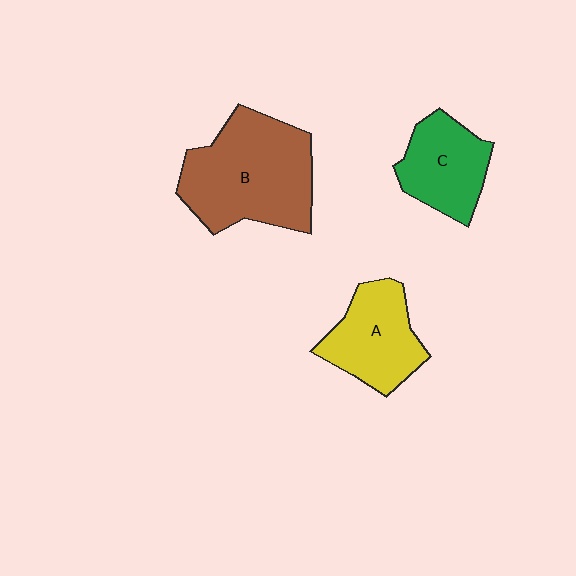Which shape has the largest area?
Shape B (brown).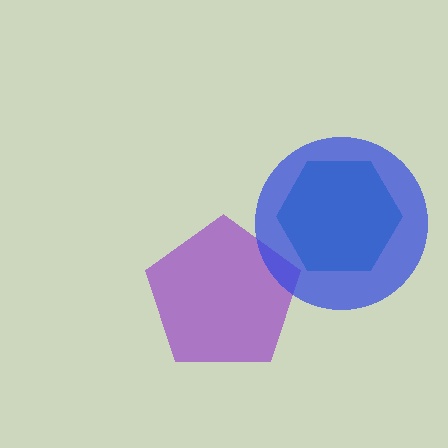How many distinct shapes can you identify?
There are 3 distinct shapes: a purple pentagon, a teal hexagon, a blue circle.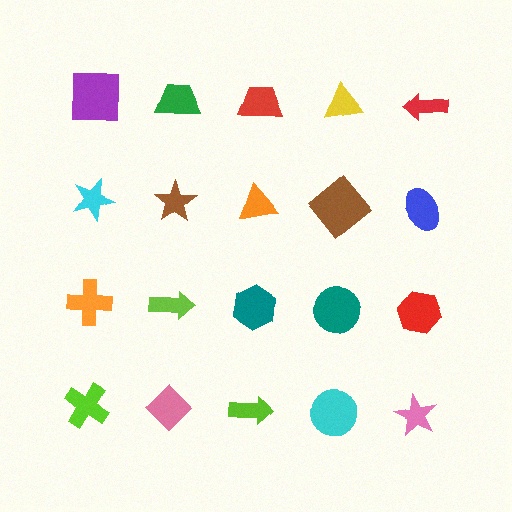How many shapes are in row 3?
5 shapes.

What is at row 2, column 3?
An orange triangle.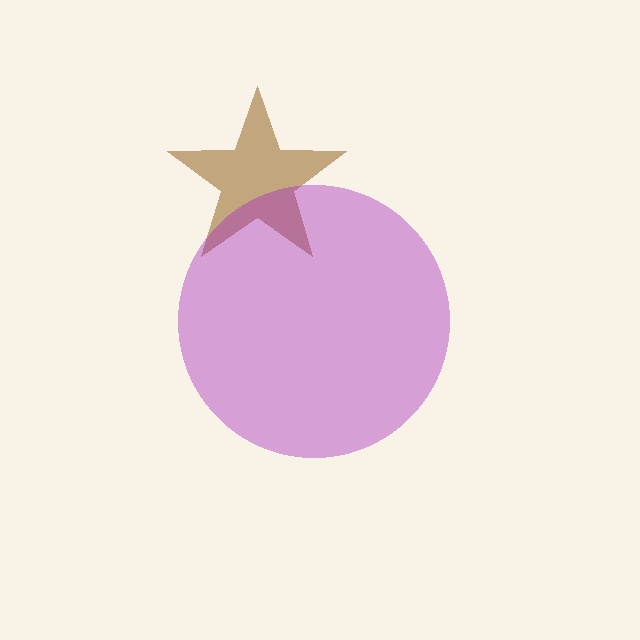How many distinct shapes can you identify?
There are 2 distinct shapes: a brown star, a purple circle.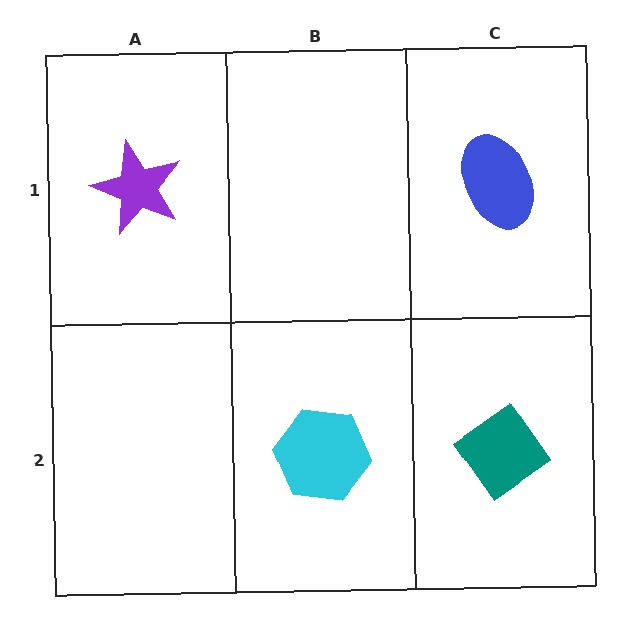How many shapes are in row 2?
2 shapes.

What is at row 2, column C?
A teal diamond.